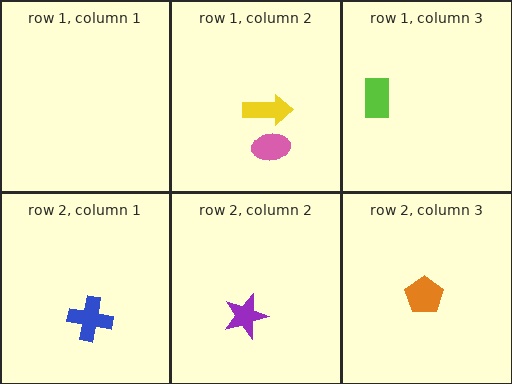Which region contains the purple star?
The row 2, column 2 region.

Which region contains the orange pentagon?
The row 2, column 3 region.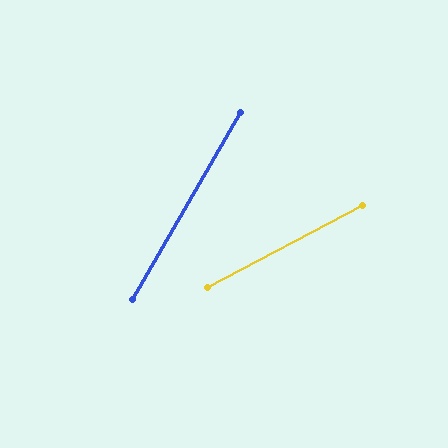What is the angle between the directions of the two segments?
Approximately 32 degrees.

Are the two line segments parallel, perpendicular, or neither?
Neither parallel nor perpendicular — they differ by about 32°.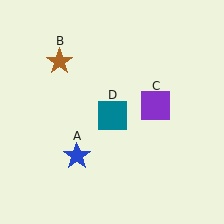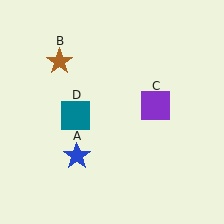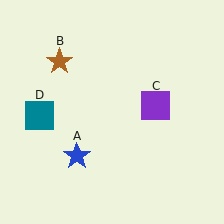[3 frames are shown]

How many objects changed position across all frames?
1 object changed position: teal square (object D).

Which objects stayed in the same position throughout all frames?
Blue star (object A) and brown star (object B) and purple square (object C) remained stationary.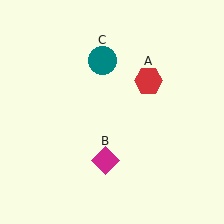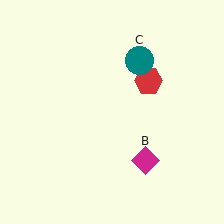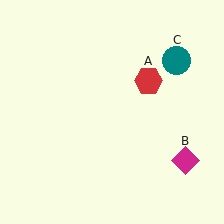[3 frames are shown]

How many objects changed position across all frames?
2 objects changed position: magenta diamond (object B), teal circle (object C).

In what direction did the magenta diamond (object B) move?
The magenta diamond (object B) moved right.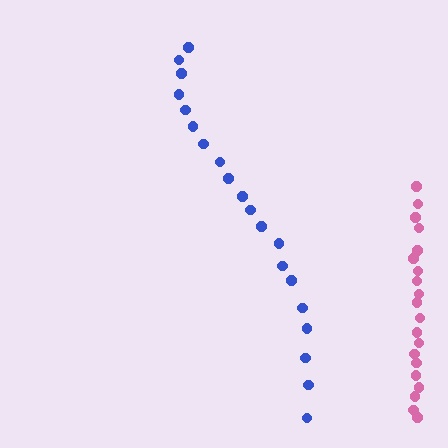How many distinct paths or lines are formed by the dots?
There are 2 distinct paths.